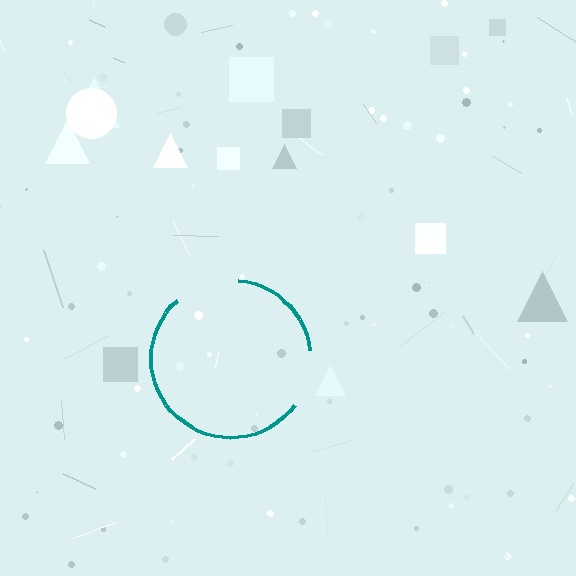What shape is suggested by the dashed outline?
The dashed outline suggests a circle.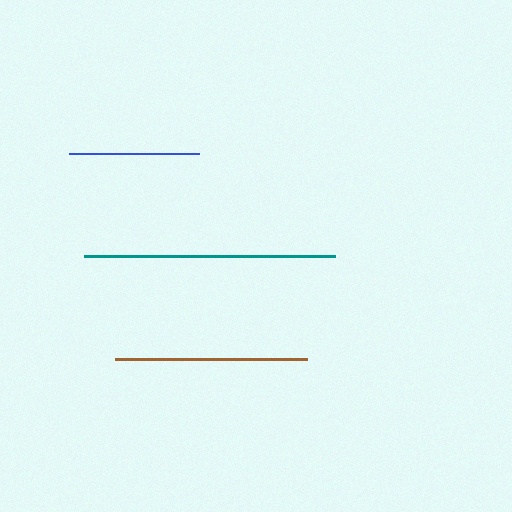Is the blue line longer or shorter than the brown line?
The brown line is longer than the blue line.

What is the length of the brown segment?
The brown segment is approximately 192 pixels long.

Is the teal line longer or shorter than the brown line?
The teal line is longer than the brown line.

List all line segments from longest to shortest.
From longest to shortest: teal, brown, blue.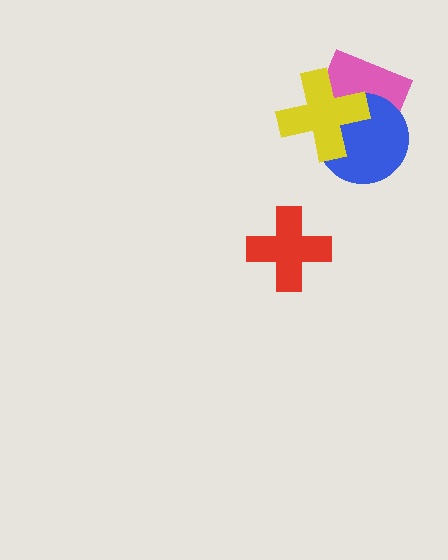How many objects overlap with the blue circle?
2 objects overlap with the blue circle.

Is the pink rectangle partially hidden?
Yes, it is partially covered by another shape.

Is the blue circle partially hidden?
Yes, it is partially covered by another shape.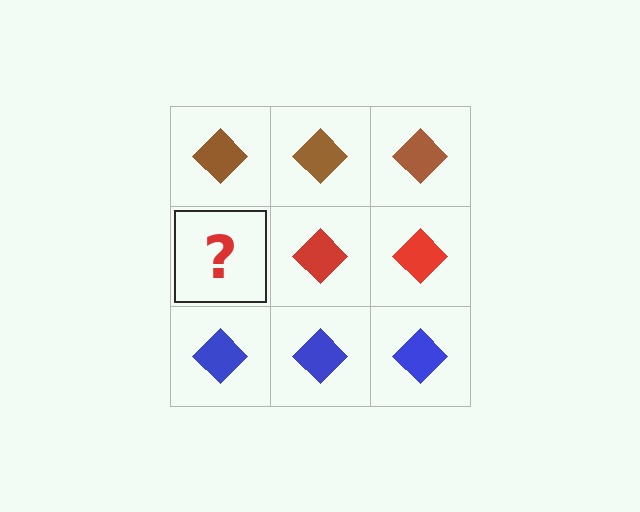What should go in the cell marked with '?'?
The missing cell should contain a red diamond.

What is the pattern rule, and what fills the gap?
The rule is that each row has a consistent color. The gap should be filled with a red diamond.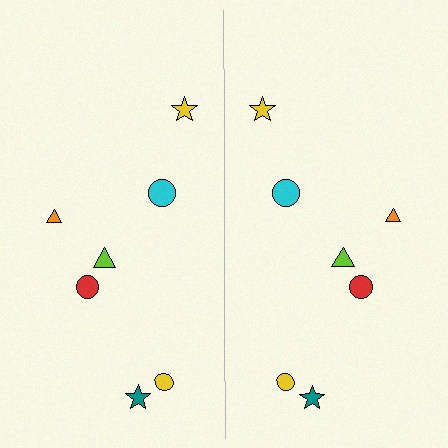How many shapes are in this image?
There are 14 shapes in this image.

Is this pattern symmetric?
Yes, this pattern has bilateral (reflection) symmetry.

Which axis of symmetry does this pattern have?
The pattern has a vertical axis of symmetry running through the center of the image.